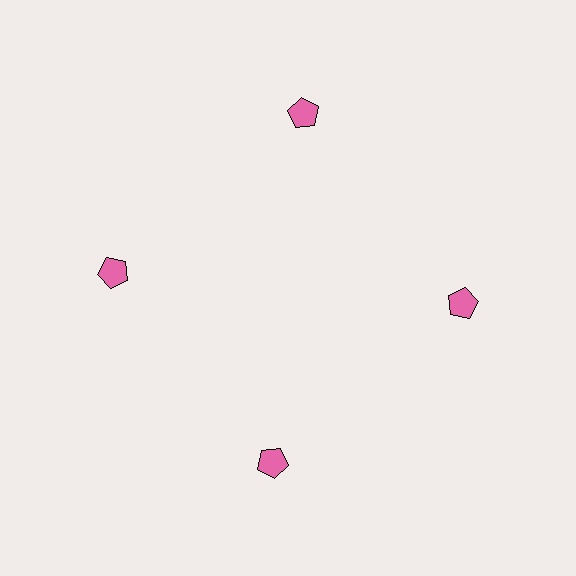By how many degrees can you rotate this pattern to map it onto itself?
The pattern maps onto itself every 90 degrees of rotation.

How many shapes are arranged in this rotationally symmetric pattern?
There are 4 shapes, arranged in 4 groups of 1.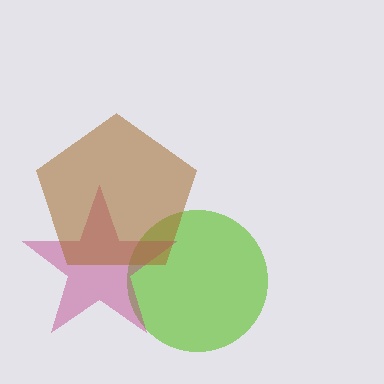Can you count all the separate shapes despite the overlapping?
Yes, there are 3 separate shapes.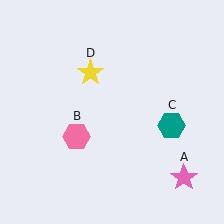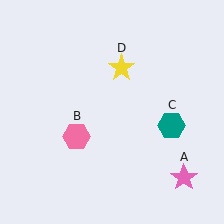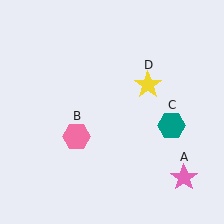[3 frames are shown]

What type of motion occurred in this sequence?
The yellow star (object D) rotated clockwise around the center of the scene.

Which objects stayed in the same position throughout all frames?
Pink star (object A) and pink hexagon (object B) and teal hexagon (object C) remained stationary.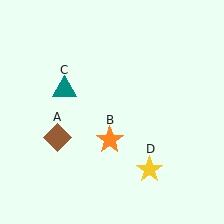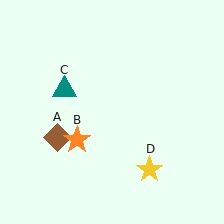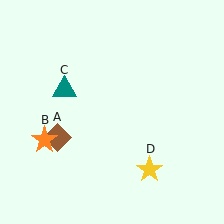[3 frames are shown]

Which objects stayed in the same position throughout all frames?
Brown diamond (object A) and teal triangle (object C) and yellow star (object D) remained stationary.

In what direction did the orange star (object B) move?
The orange star (object B) moved left.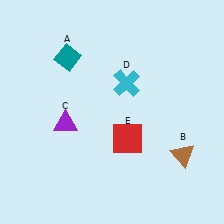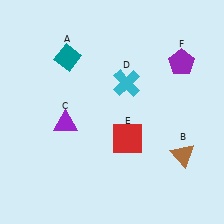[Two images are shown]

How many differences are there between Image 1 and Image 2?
There is 1 difference between the two images.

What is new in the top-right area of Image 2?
A purple pentagon (F) was added in the top-right area of Image 2.